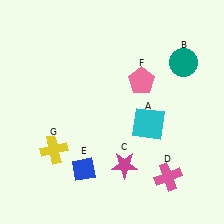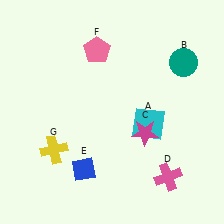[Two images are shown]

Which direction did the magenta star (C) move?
The magenta star (C) moved up.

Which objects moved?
The objects that moved are: the magenta star (C), the pink pentagon (F).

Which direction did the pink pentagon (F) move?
The pink pentagon (F) moved left.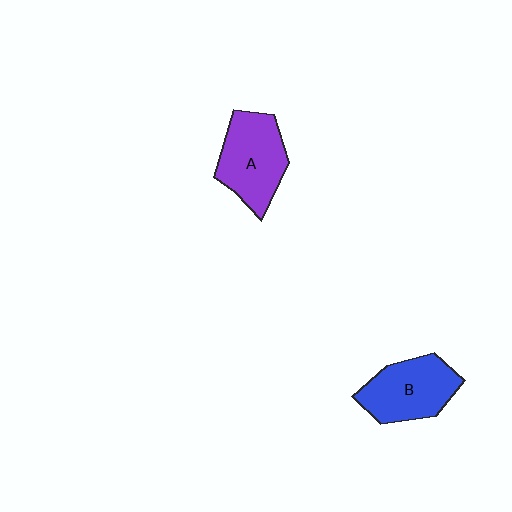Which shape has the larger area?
Shape A (purple).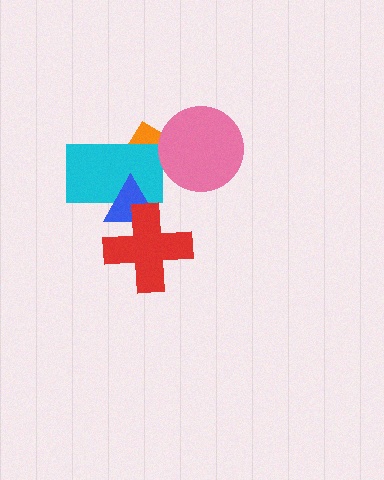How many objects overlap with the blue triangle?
2 objects overlap with the blue triangle.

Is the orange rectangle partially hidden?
Yes, it is partially covered by another shape.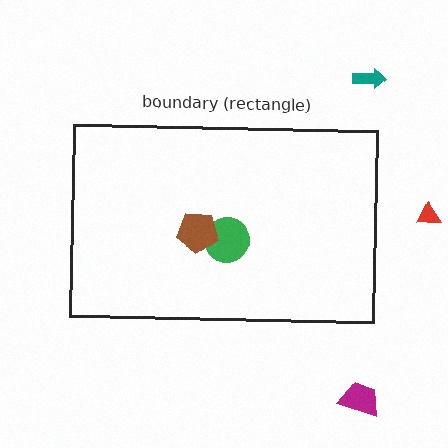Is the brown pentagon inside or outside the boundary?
Inside.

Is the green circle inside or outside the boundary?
Inside.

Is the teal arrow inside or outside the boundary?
Outside.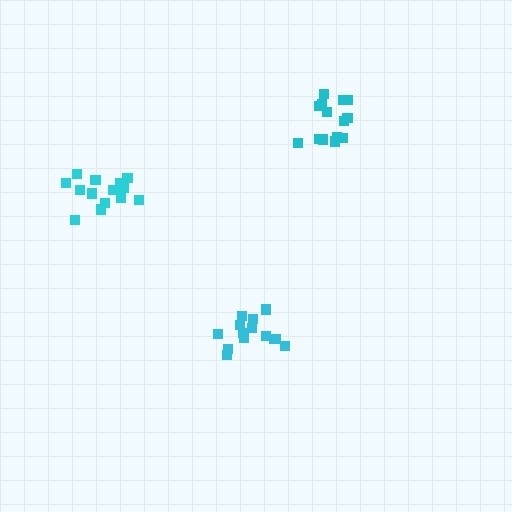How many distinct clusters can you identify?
There are 3 distinct clusters.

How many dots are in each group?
Group 1: 14 dots, Group 2: 15 dots, Group 3: 14 dots (43 total).